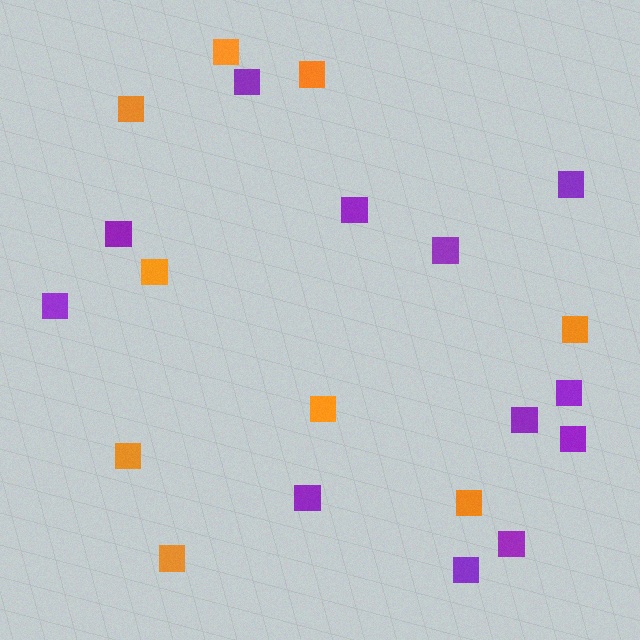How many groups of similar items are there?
There are 2 groups: one group of purple squares (12) and one group of orange squares (9).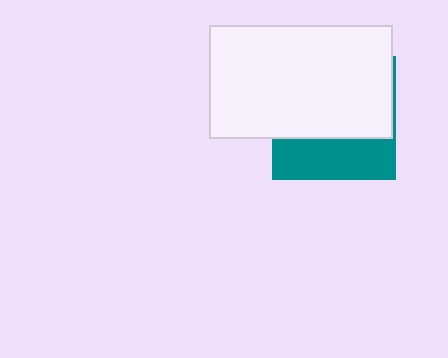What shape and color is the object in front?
The object in front is a white rectangle.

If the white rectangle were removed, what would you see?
You would see the complete teal square.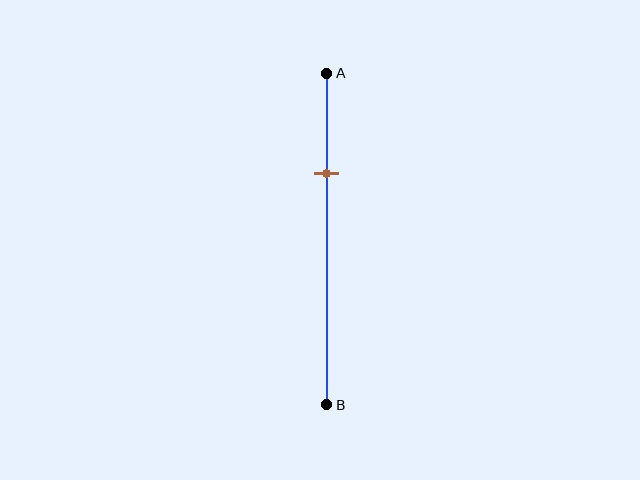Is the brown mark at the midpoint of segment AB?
No, the mark is at about 30% from A, not at the 50% midpoint.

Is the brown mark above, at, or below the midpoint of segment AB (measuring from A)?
The brown mark is above the midpoint of segment AB.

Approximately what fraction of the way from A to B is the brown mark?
The brown mark is approximately 30% of the way from A to B.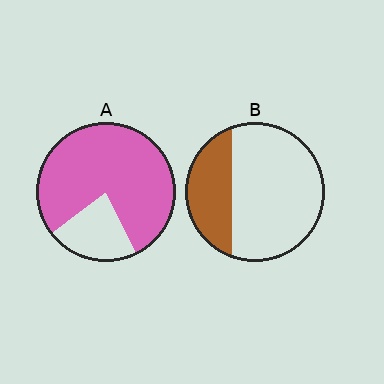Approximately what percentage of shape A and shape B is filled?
A is approximately 80% and B is approximately 30%.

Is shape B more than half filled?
No.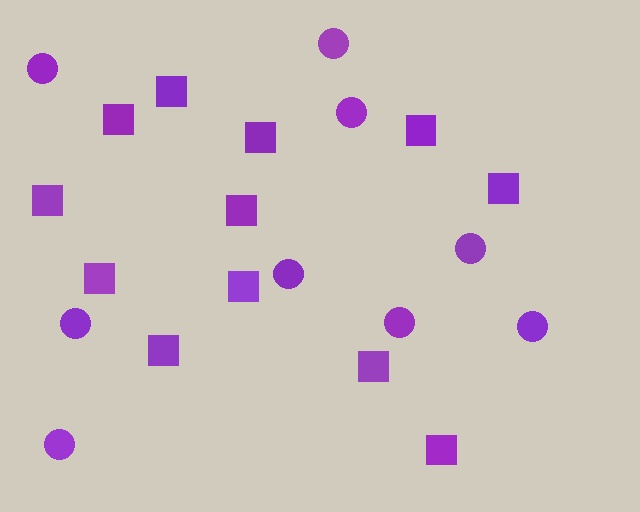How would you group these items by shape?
There are 2 groups: one group of circles (9) and one group of squares (12).